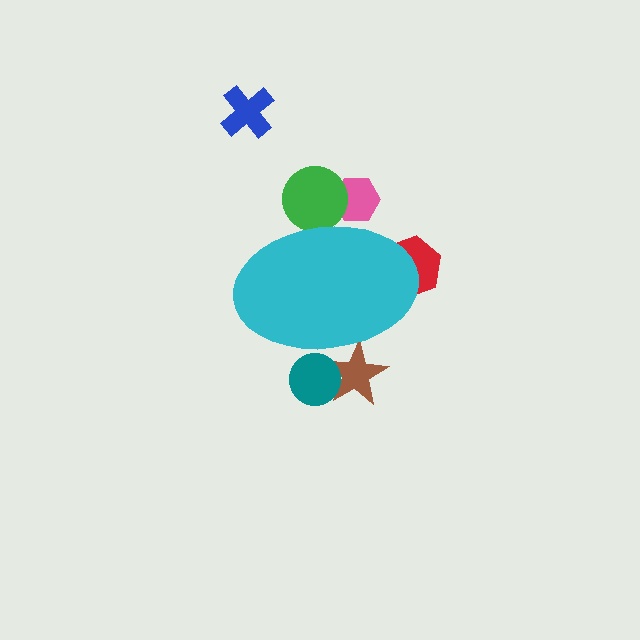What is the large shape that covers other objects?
A cyan ellipse.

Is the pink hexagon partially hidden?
Yes, the pink hexagon is partially hidden behind the cyan ellipse.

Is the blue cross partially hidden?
No, the blue cross is fully visible.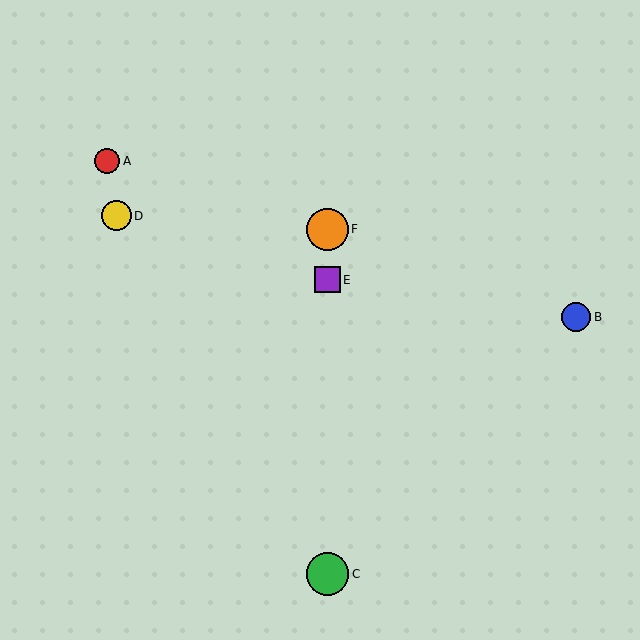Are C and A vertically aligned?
No, C is at x≈327 and A is at x≈107.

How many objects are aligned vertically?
3 objects (C, E, F) are aligned vertically.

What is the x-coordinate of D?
Object D is at x≈116.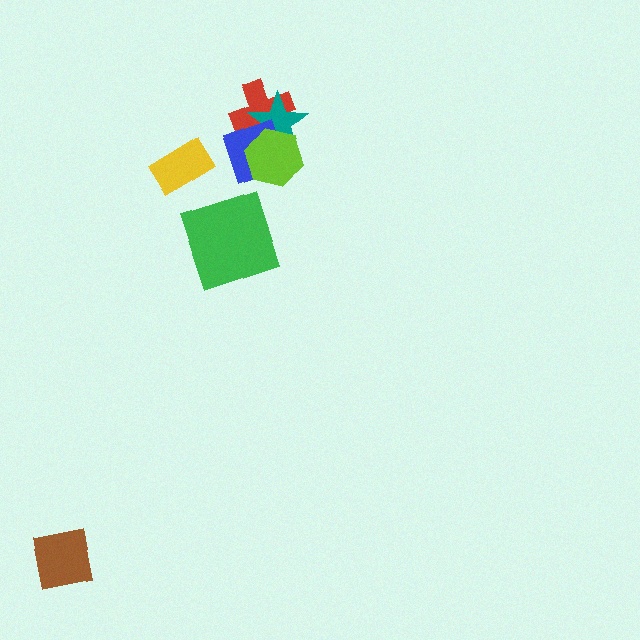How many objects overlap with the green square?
0 objects overlap with the green square.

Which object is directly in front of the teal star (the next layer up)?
The blue diamond is directly in front of the teal star.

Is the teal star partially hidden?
Yes, it is partially covered by another shape.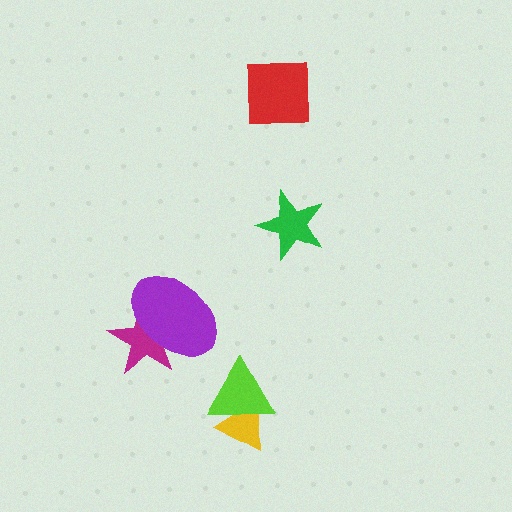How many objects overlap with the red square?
0 objects overlap with the red square.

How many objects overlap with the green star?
0 objects overlap with the green star.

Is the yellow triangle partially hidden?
Yes, it is partially covered by another shape.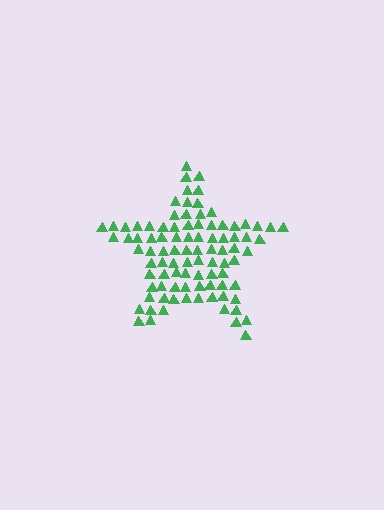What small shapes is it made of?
It is made of small triangles.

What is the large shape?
The large shape is a star.